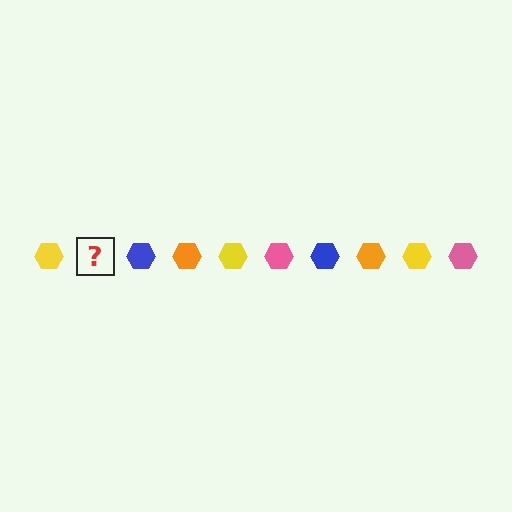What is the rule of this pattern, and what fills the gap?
The rule is that the pattern cycles through yellow, pink, blue, orange hexagons. The gap should be filled with a pink hexagon.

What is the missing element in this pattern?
The missing element is a pink hexagon.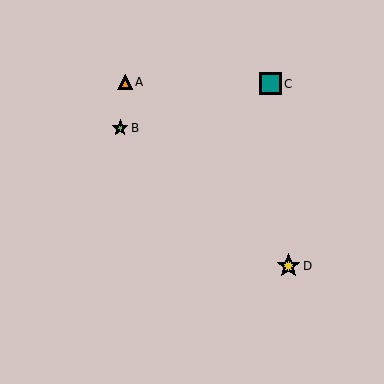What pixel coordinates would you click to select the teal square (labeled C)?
Click at (270, 84) to select the teal square C.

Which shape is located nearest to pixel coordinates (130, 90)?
The orange triangle (labeled A) at (125, 82) is nearest to that location.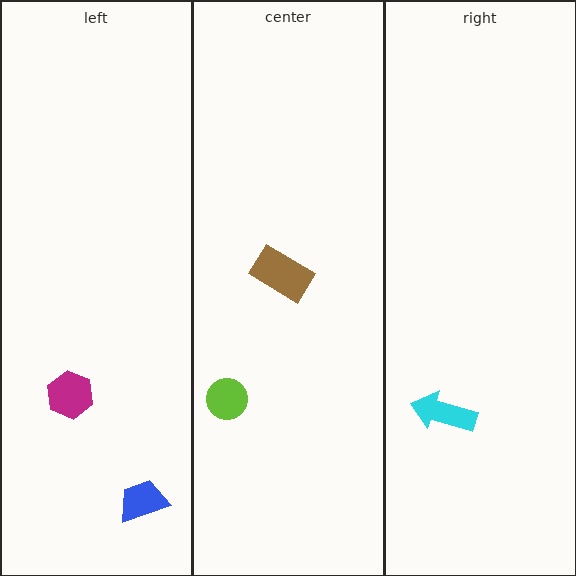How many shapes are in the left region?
2.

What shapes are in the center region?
The brown rectangle, the lime circle.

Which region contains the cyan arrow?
The right region.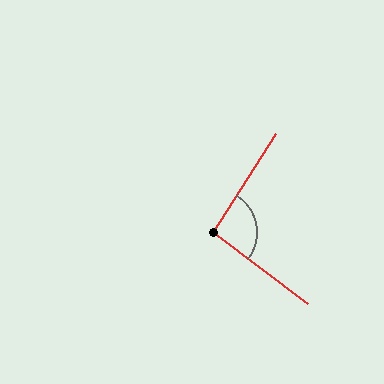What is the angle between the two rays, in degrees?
Approximately 95 degrees.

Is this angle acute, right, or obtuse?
It is approximately a right angle.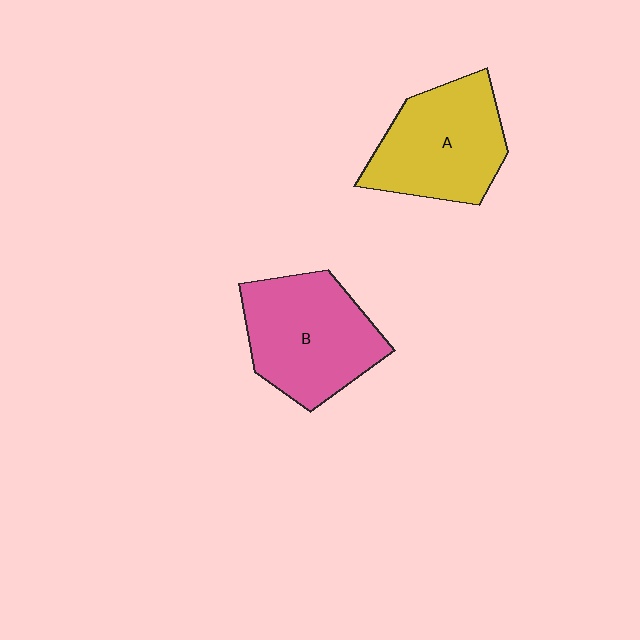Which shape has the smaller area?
Shape A (yellow).